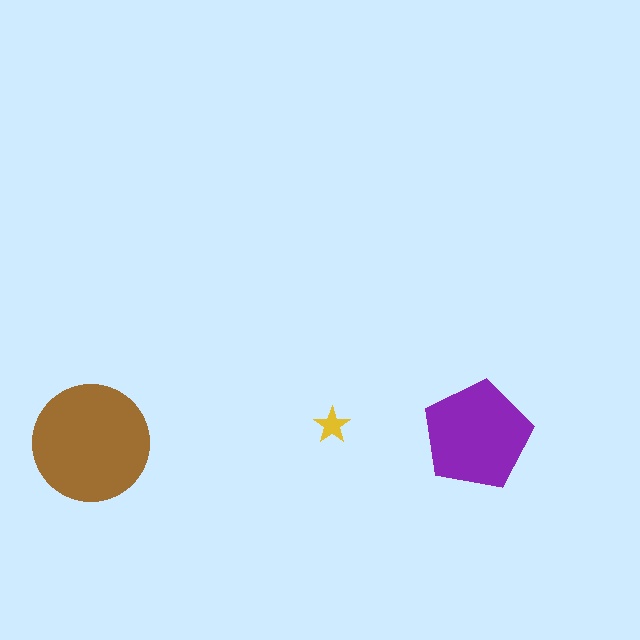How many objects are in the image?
There are 3 objects in the image.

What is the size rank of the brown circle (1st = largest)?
1st.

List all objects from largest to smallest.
The brown circle, the purple pentagon, the yellow star.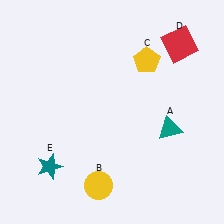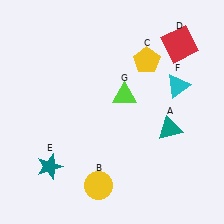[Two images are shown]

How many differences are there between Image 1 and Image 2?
There are 2 differences between the two images.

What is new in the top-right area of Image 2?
A cyan triangle (F) was added in the top-right area of Image 2.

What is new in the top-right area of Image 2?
A lime triangle (G) was added in the top-right area of Image 2.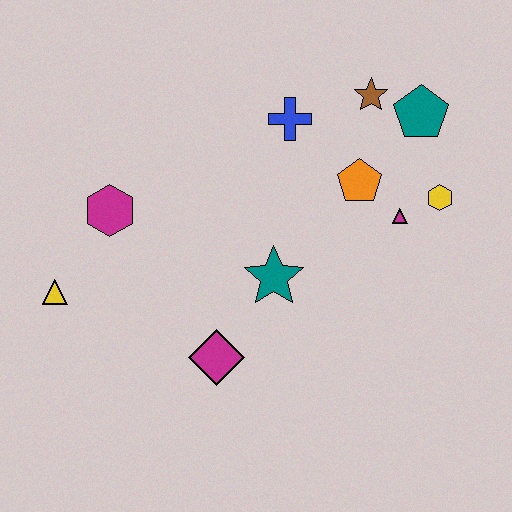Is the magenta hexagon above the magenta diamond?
Yes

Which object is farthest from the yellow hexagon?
The yellow triangle is farthest from the yellow hexagon.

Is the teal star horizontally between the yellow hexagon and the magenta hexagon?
Yes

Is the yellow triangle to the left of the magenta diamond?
Yes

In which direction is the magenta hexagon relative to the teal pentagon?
The magenta hexagon is to the left of the teal pentagon.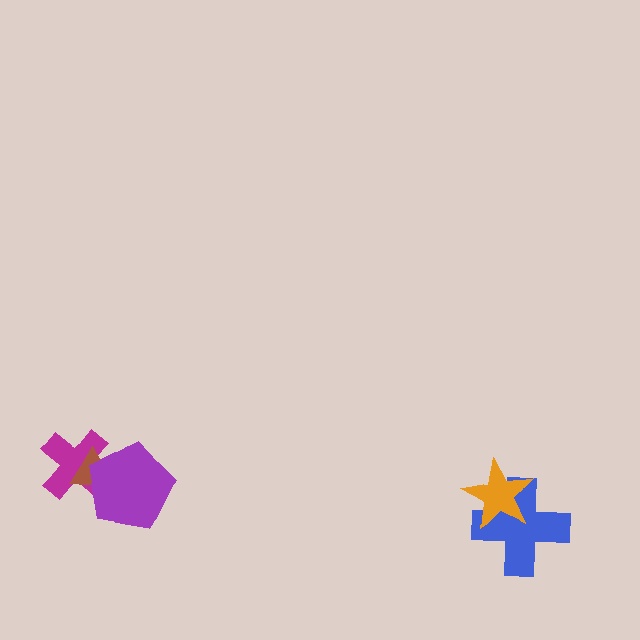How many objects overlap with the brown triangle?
2 objects overlap with the brown triangle.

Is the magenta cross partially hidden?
Yes, it is partially covered by another shape.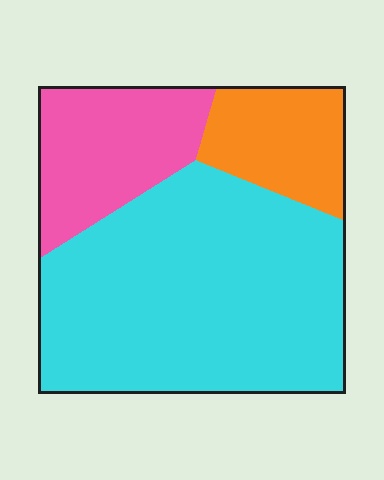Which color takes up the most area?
Cyan, at roughly 65%.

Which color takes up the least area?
Orange, at roughly 15%.